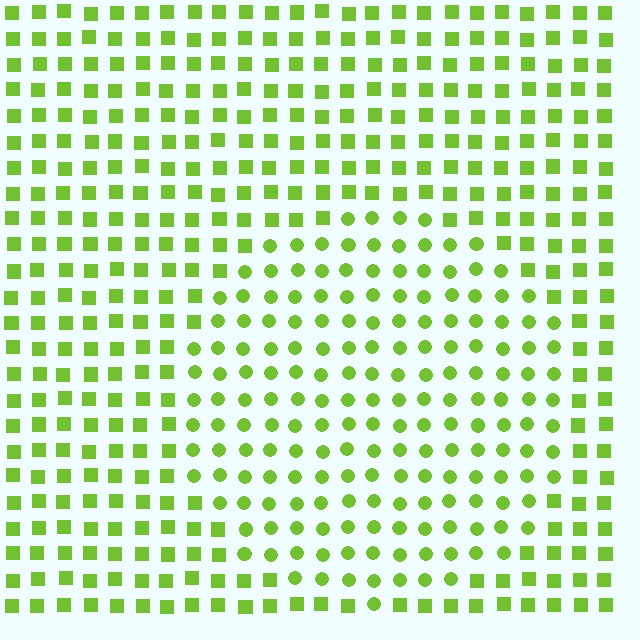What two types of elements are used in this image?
The image uses circles inside the circle region and squares outside it.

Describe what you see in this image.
The image is filled with small lime elements arranged in a uniform grid. A circle-shaped region contains circles, while the surrounding area contains squares. The boundary is defined purely by the change in element shape.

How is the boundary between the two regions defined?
The boundary is defined by a change in element shape: circles inside vs. squares outside. All elements share the same color and spacing.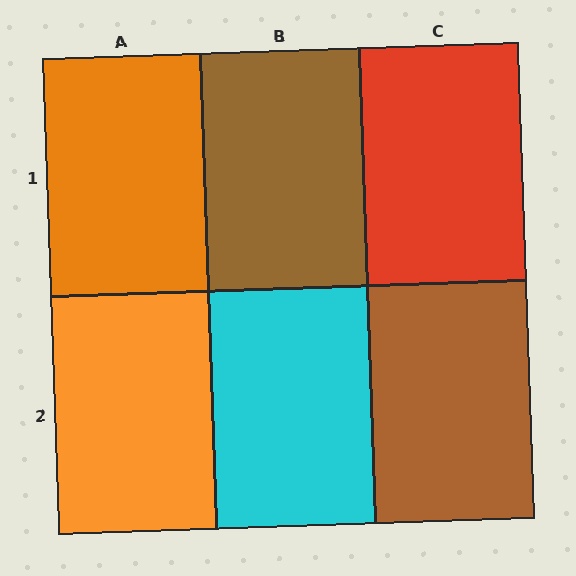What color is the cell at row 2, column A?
Orange.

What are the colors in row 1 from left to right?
Orange, brown, red.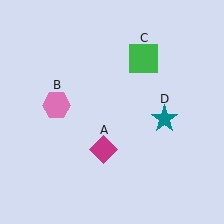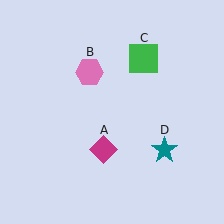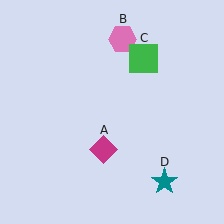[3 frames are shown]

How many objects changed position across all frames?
2 objects changed position: pink hexagon (object B), teal star (object D).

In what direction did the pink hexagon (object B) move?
The pink hexagon (object B) moved up and to the right.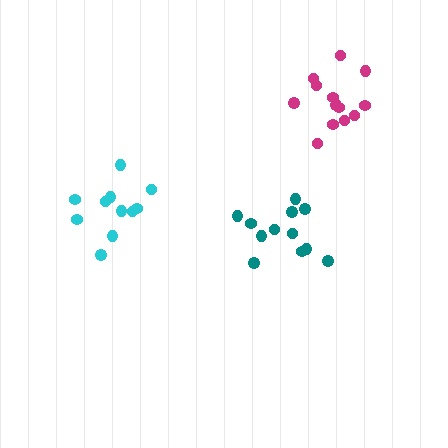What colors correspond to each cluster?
The clusters are colored: teal, cyan, magenta.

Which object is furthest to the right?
The magenta cluster is rightmost.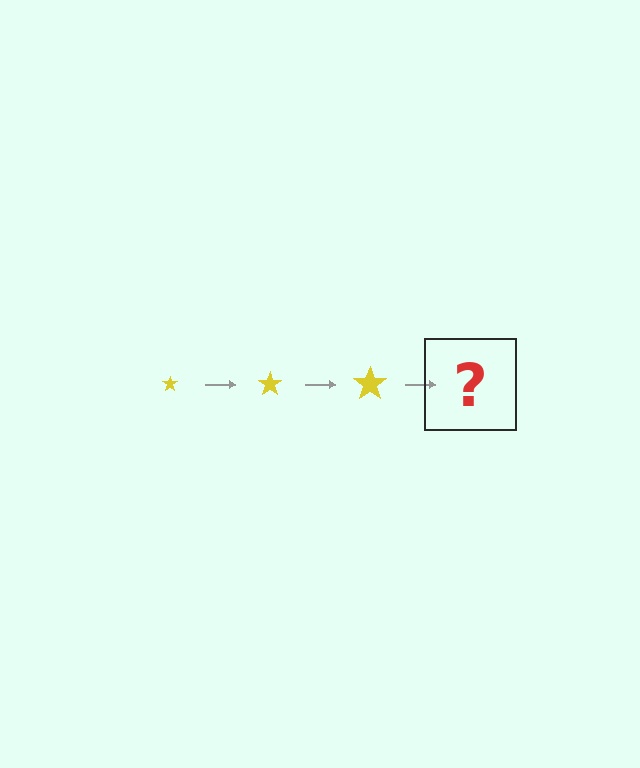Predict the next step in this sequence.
The next step is a yellow star, larger than the previous one.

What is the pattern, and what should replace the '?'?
The pattern is that the star gets progressively larger each step. The '?' should be a yellow star, larger than the previous one.